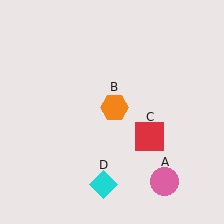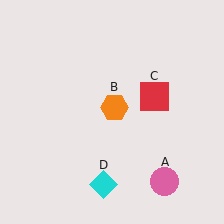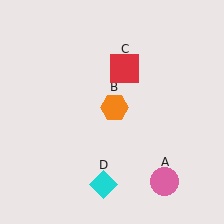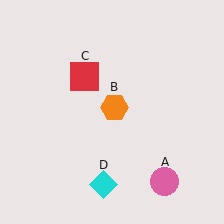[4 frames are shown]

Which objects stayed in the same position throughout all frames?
Pink circle (object A) and orange hexagon (object B) and cyan diamond (object D) remained stationary.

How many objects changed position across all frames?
1 object changed position: red square (object C).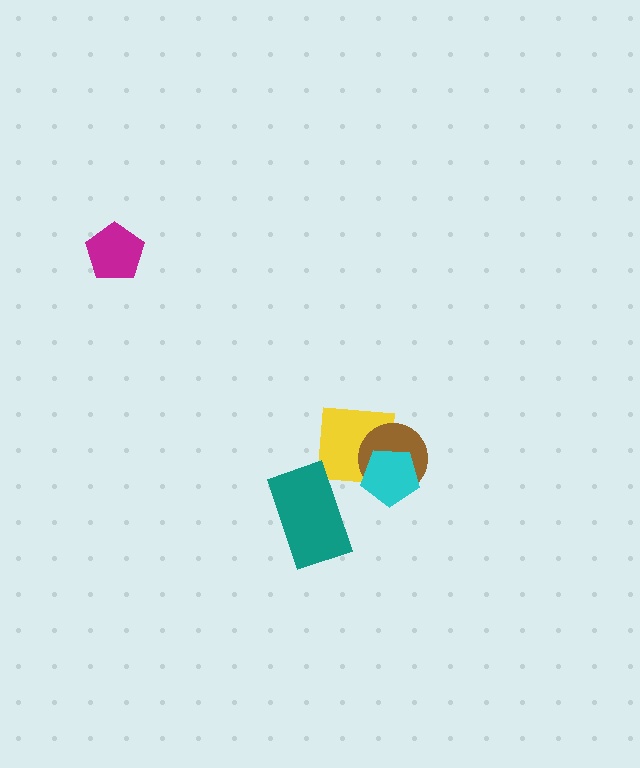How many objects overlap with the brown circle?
2 objects overlap with the brown circle.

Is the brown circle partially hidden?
Yes, it is partially covered by another shape.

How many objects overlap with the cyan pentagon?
2 objects overlap with the cyan pentagon.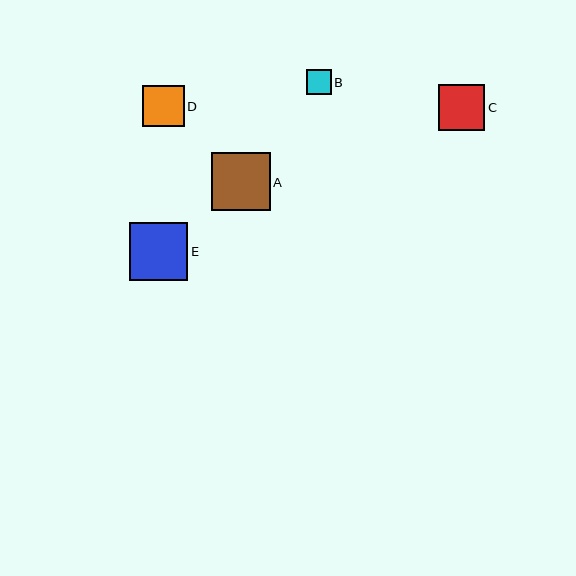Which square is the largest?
Square A is the largest with a size of approximately 58 pixels.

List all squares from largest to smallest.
From largest to smallest: A, E, C, D, B.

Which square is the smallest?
Square B is the smallest with a size of approximately 25 pixels.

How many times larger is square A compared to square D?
Square A is approximately 1.4 times the size of square D.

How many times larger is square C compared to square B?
Square C is approximately 1.9 times the size of square B.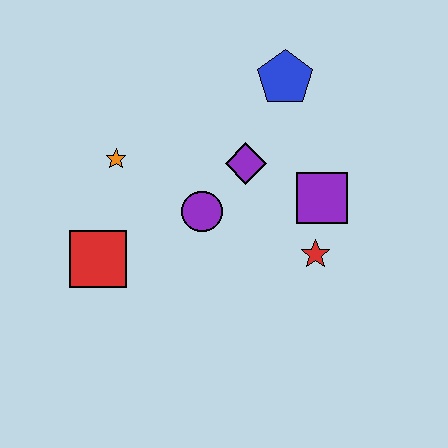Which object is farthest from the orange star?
The red star is farthest from the orange star.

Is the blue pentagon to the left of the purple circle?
No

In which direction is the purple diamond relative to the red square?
The purple diamond is to the right of the red square.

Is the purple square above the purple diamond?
No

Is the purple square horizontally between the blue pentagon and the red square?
No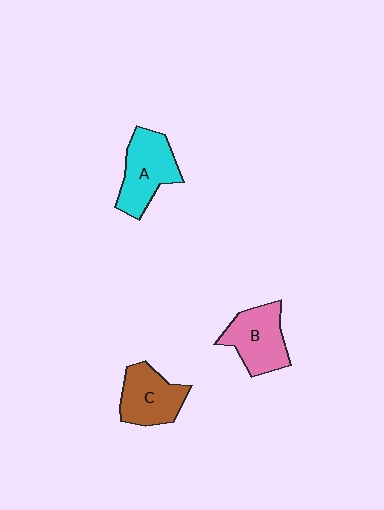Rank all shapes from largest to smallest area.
From largest to smallest: A (cyan), B (pink), C (brown).